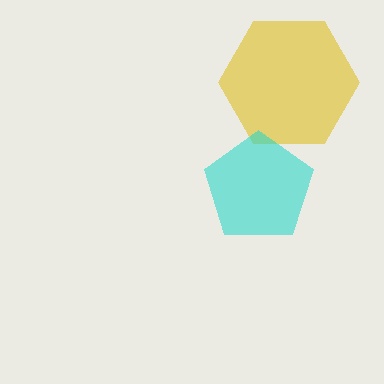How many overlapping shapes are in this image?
There are 2 overlapping shapes in the image.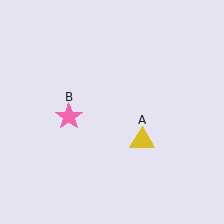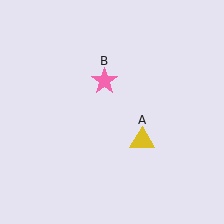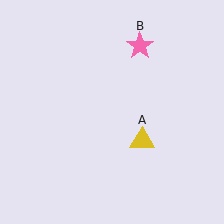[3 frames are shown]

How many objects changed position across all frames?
1 object changed position: pink star (object B).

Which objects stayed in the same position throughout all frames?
Yellow triangle (object A) remained stationary.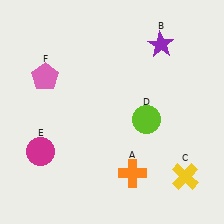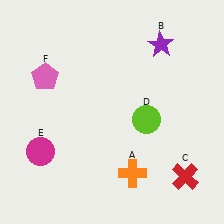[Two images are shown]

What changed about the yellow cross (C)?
In Image 1, C is yellow. In Image 2, it changed to red.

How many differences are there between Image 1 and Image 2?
There is 1 difference between the two images.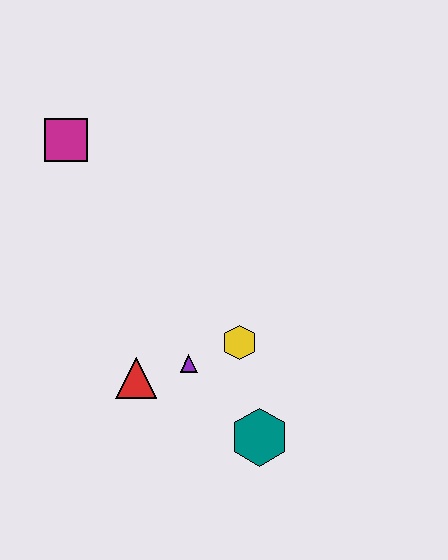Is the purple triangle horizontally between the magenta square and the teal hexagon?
Yes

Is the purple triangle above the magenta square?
No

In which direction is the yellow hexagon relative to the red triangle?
The yellow hexagon is to the right of the red triangle.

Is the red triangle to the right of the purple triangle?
No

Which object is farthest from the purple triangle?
The magenta square is farthest from the purple triangle.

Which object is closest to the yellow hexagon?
The purple triangle is closest to the yellow hexagon.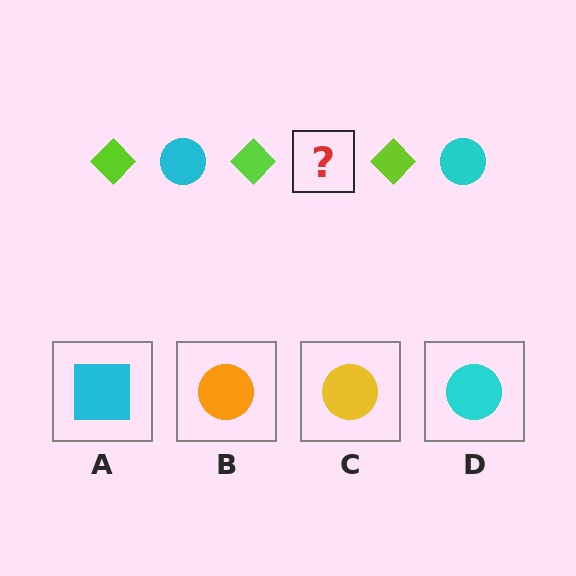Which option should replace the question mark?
Option D.